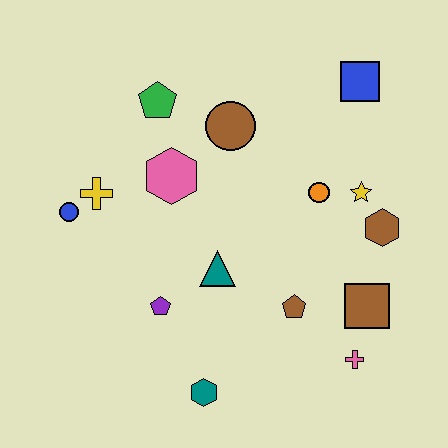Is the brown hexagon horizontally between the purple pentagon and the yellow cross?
No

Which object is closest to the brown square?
The pink cross is closest to the brown square.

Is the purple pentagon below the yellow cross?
Yes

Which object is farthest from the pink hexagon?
The pink cross is farthest from the pink hexagon.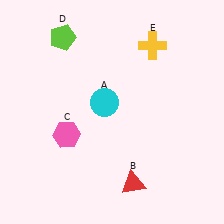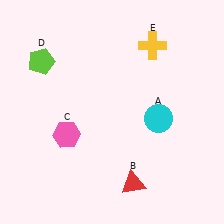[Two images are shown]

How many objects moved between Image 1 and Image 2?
2 objects moved between the two images.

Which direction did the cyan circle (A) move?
The cyan circle (A) moved right.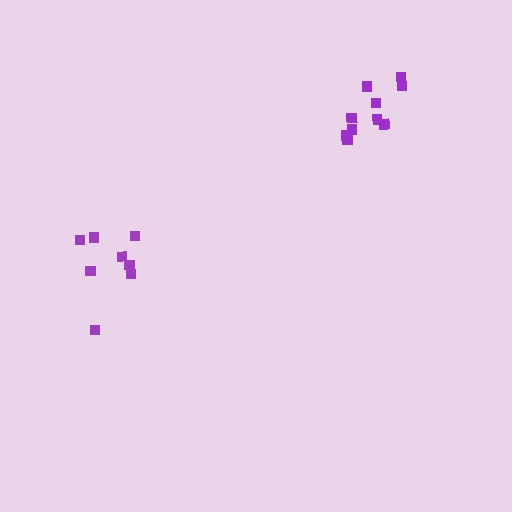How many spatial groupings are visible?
There are 2 spatial groupings.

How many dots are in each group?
Group 1: 8 dots, Group 2: 10 dots (18 total).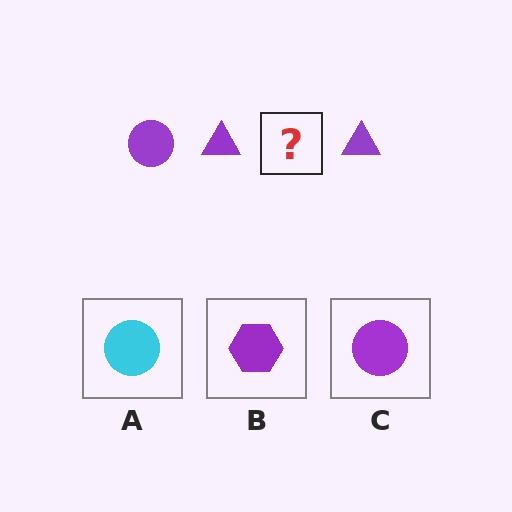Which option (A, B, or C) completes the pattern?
C.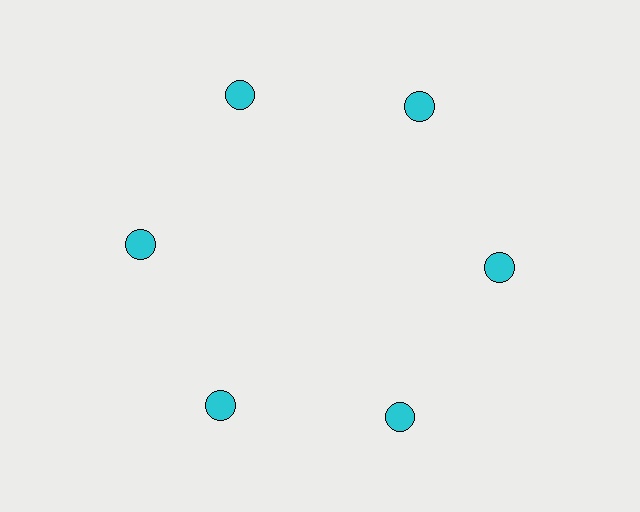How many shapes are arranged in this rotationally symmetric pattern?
There are 6 shapes, arranged in 6 groups of 1.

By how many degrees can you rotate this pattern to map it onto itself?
The pattern maps onto itself every 60 degrees of rotation.